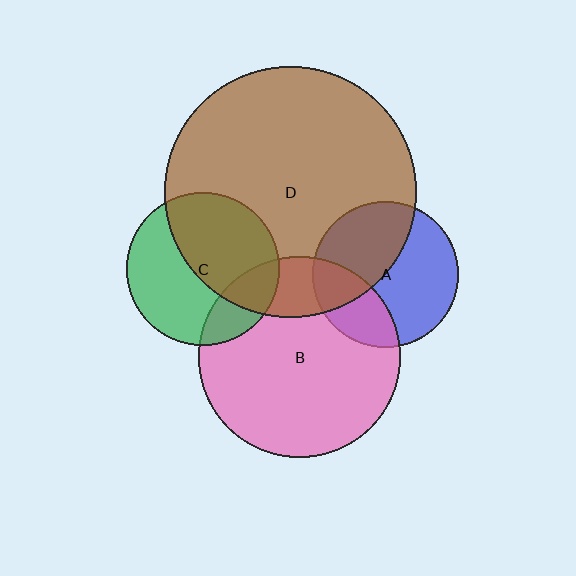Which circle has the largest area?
Circle D (brown).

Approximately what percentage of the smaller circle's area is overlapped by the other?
Approximately 20%.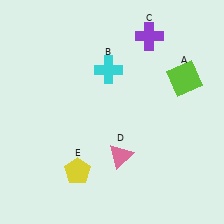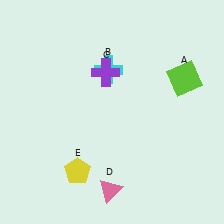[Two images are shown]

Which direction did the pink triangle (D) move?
The pink triangle (D) moved down.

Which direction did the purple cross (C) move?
The purple cross (C) moved left.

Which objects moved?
The objects that moved are: the purple cross (C), the pink triangle (D).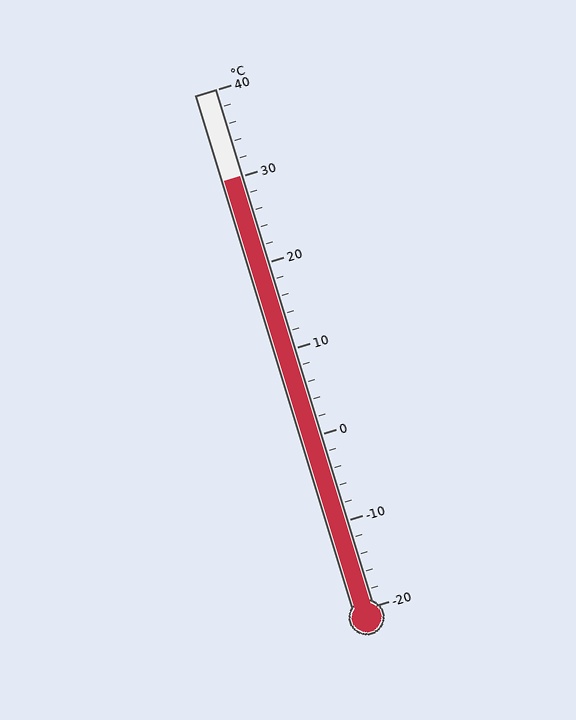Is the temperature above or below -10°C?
The temperature is above -10°C.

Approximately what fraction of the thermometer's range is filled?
The thermometer is filled to approximately 85% of its range.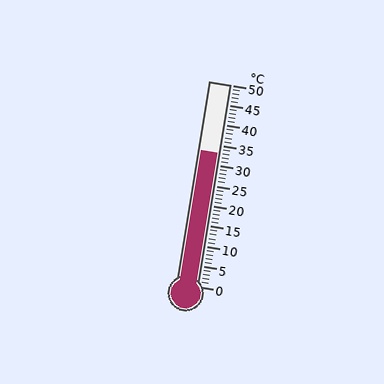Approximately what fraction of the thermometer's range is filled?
The thermometer is filled to approximately 65% of its range.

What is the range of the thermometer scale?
The thermometer scale ranges from 0°C to 50°C.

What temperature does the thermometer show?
The thermometer shows approximately 33°C.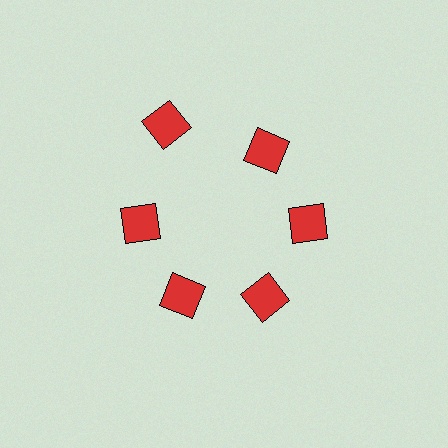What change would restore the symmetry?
The symmetry would be restored by moving it inward, back onto the ring so that all 6 squares sit at equal angles and equal distance from the center.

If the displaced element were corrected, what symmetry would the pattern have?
It would have 6-fold rotational symmetry — the pattern would map onto itself every 60 degrees.